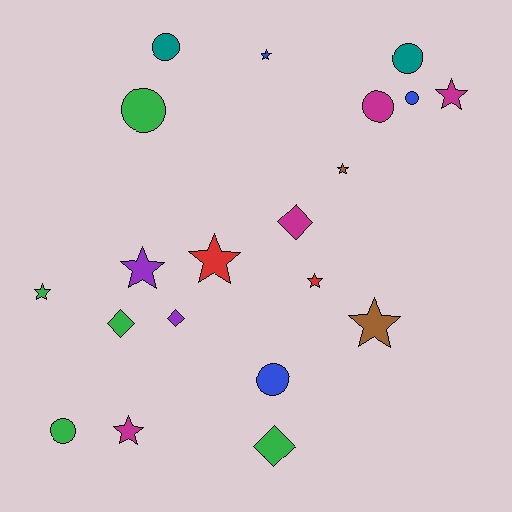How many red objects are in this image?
There are 2 red objects.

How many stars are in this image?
There are 9 stars.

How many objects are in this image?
There are 20 objects.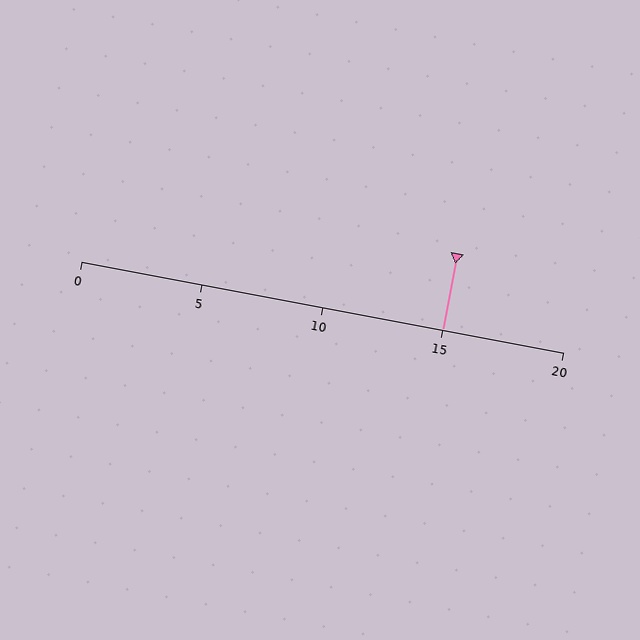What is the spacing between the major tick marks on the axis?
The major ticks are spaced 5 apart.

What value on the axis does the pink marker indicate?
The marker indicates approximately 15.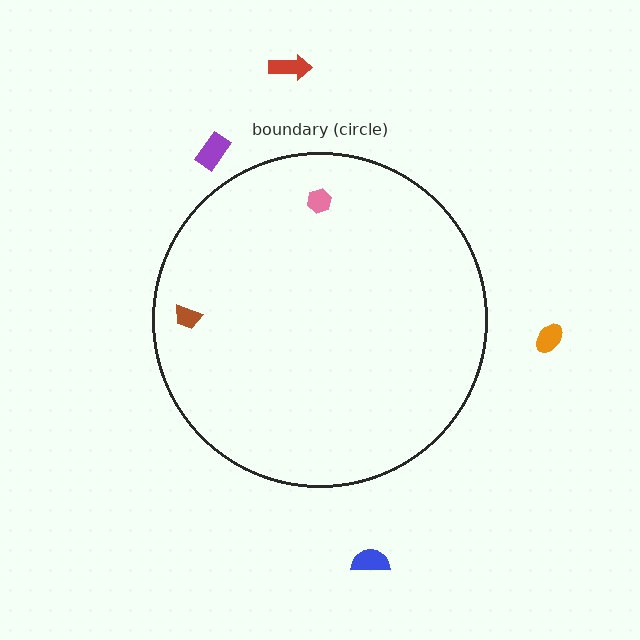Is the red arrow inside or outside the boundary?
Outside.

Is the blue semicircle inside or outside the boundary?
Outside.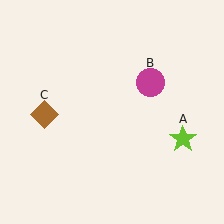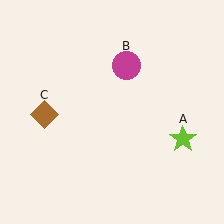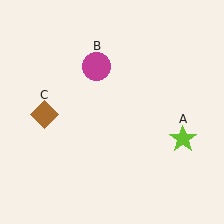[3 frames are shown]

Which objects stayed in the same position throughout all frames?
Lime star (object A) and brown diamond (object C) remained stationary.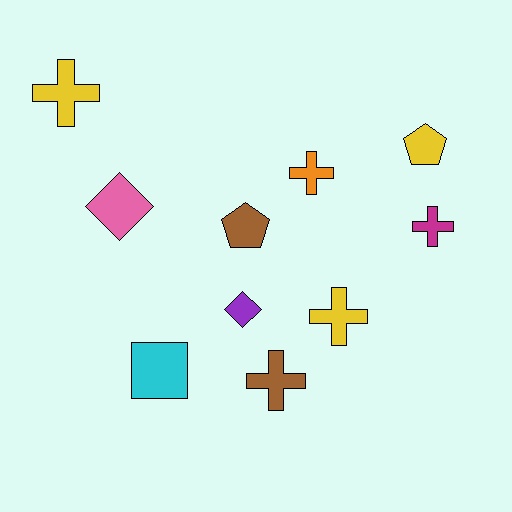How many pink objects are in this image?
There is 1 pink object.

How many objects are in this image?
There are 10 objects.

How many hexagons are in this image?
There are no hexagons.